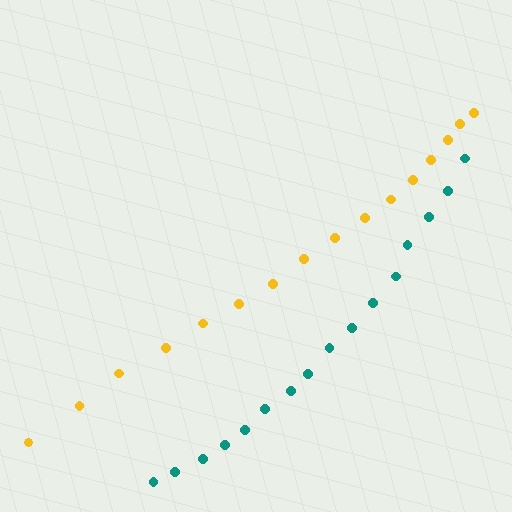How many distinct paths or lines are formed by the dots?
There are 2 distinct paths.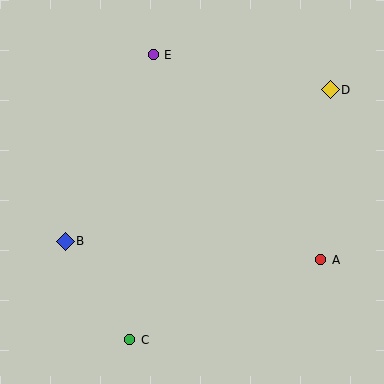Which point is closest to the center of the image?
Point B at (65, 241) is closest to the center.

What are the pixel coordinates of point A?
Point A is at (321, 260).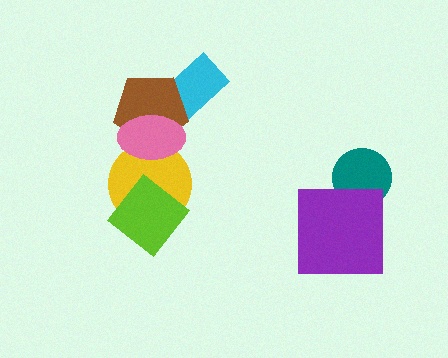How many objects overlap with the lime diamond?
1 object overlaps with the lime diamond.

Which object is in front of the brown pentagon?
The pink ellipse is in front of the brown pentagon.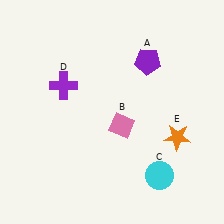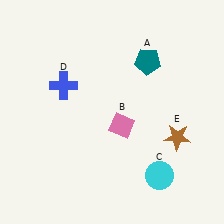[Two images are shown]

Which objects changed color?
A changed from purple to teal. D changed from purple to blue. E changed from orange to brown.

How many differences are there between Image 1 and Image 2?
There are 3 differences between the two images.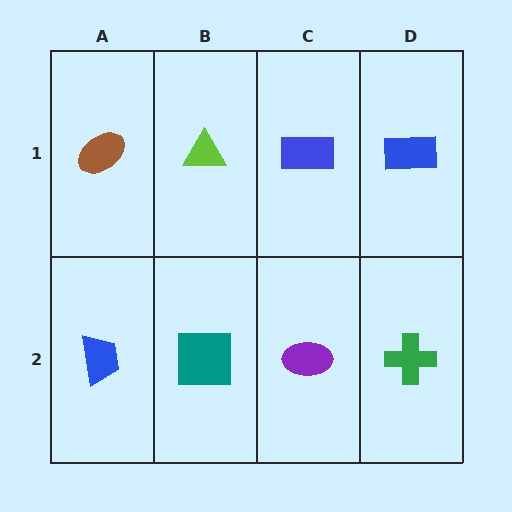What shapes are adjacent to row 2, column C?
A blue rectangle (row 1, column C), a teal square (row 2, column B), a green cross (row 2, column D).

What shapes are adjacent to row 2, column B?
A lime triangle (row 1, column B), a blue trapezoid (row 2, column A), a purple ellipse (row 2, column C).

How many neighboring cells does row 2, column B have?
3.